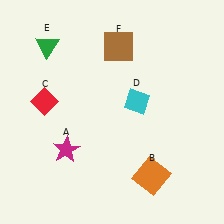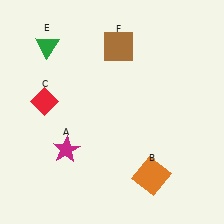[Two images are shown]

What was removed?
The cyan diamond (D) was removed in Image 2.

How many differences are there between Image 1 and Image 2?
There is 1 difference between the two images.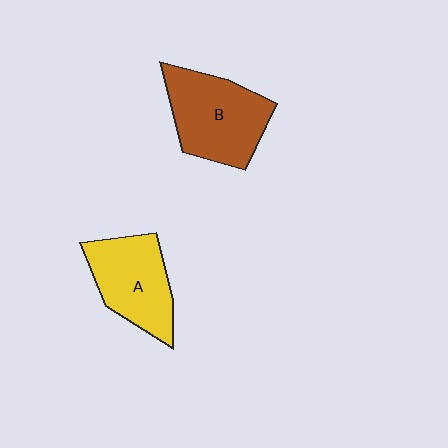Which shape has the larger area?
Shape B (brown).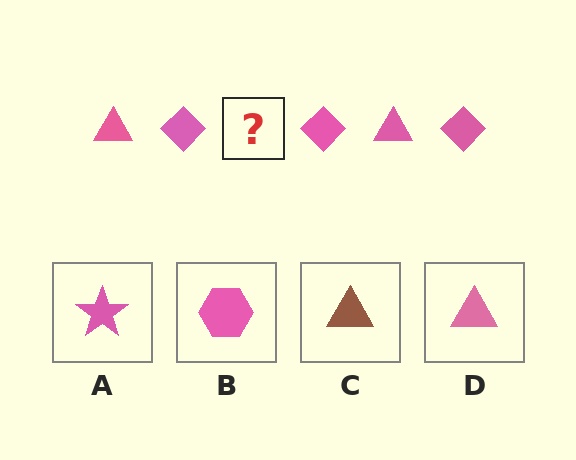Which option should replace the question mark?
Option D.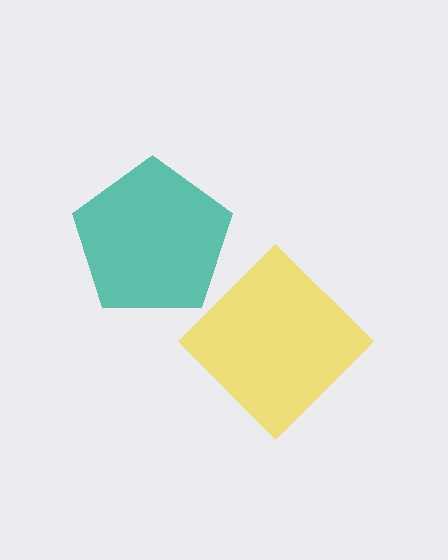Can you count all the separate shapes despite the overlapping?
Yes, there are 2 separate shapes.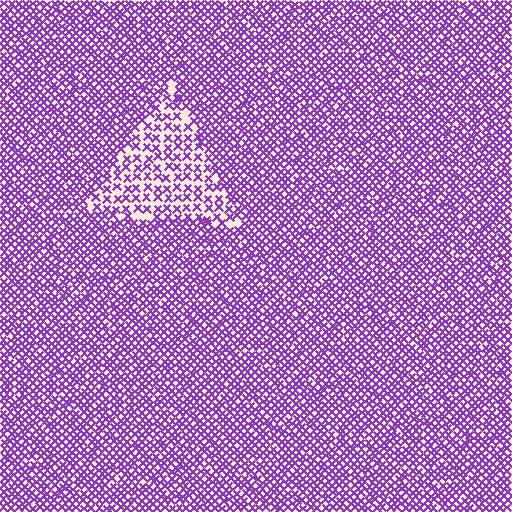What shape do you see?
I see a triangle.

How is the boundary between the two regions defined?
The boundary is defined by a change in element density (approximately 1.9x ratio). All elements are the same color, size, and shape.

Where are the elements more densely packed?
The elements are more densely packed outside the triangle boundary.